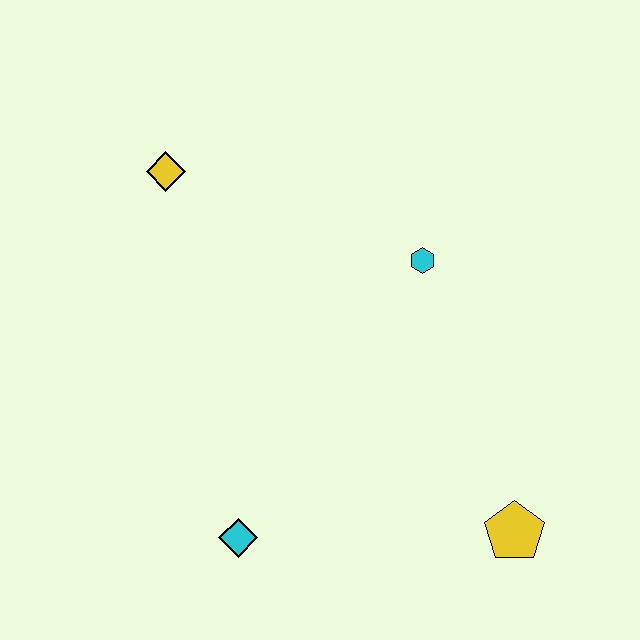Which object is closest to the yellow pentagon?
The cyan diamond is closest to the yellow pentagon.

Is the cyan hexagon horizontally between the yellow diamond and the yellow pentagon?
Yes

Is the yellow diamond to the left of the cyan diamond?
Yes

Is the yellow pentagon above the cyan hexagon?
No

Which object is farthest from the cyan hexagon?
The cyan diamond is farthest from the cyan hexagon.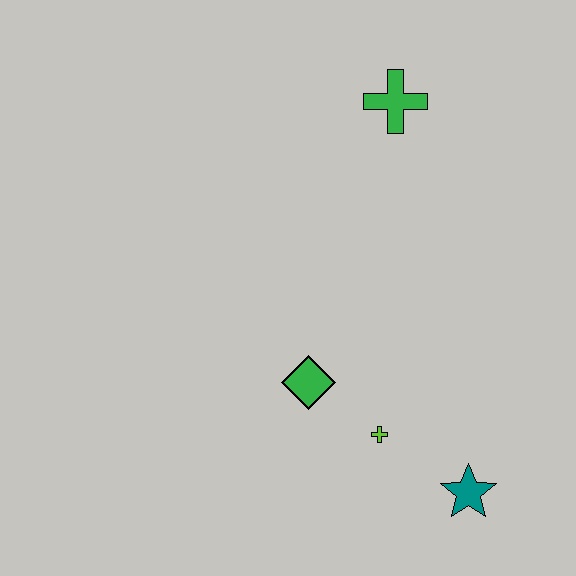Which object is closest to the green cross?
The green diamond is closest to the green cross.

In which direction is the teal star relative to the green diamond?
The teal star is to the right of the green diamond.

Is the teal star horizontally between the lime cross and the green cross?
No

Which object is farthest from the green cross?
The teal star is farthest from the green cross.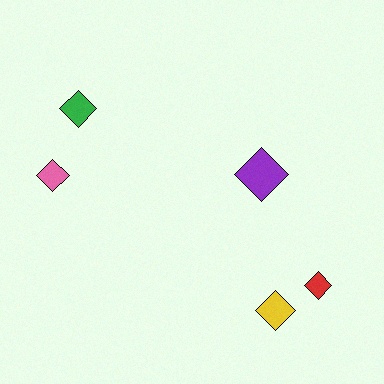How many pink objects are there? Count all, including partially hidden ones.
There is 1 pink object.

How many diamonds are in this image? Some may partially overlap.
There are 5 diamonds.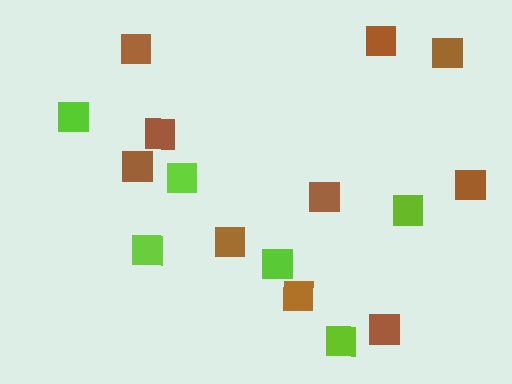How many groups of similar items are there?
There are 2 groups: one group of lime squares (6) and one group of brown squares (10).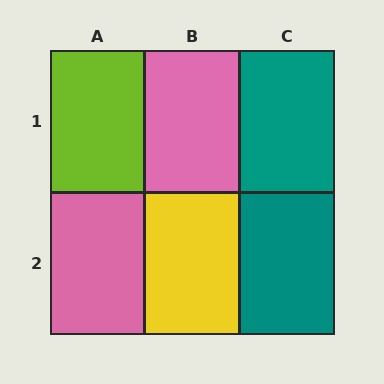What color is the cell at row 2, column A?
Pink.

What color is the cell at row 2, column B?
Yellow.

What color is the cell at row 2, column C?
Teal.